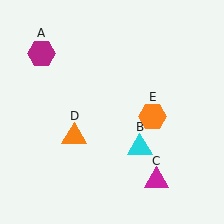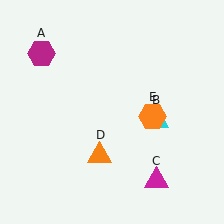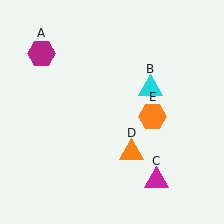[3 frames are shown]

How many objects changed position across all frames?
2 objects changed position: cyan triangle (object B), orange triangle (object D).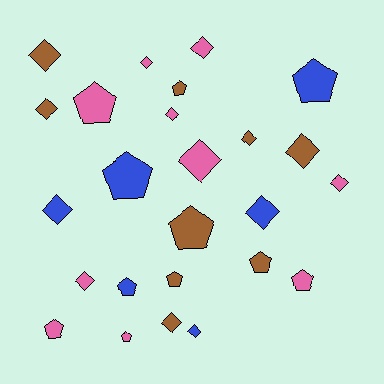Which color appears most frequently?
Pink, with 10 objects.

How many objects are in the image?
There are 25 objects.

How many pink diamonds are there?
There are 6 pink diamonds.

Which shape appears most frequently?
Diamond, with 14 objects.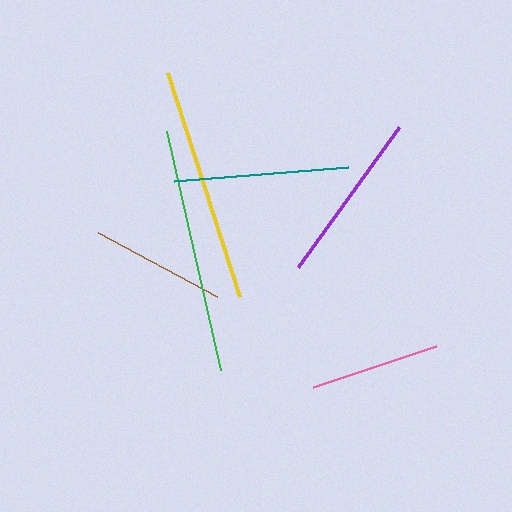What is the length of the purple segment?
The purple segment is approximately 173 pixels long.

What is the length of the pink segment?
The pink segment is approximately 130 pixels long.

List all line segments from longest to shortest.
From longest to shortest: green, yellow, teal, purple, brown, pink.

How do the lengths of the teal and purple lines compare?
The teal and purple lines are approximately the same length.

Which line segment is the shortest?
The pink line is the shortest at approximately 130 pixels.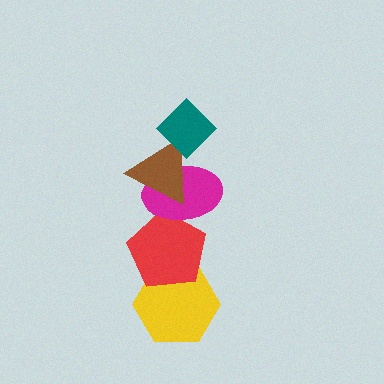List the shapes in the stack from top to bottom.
From top to bottom: the teal diamond, the brown triangle, the magenta ellipse, the red pentagon, the yellow hexagon.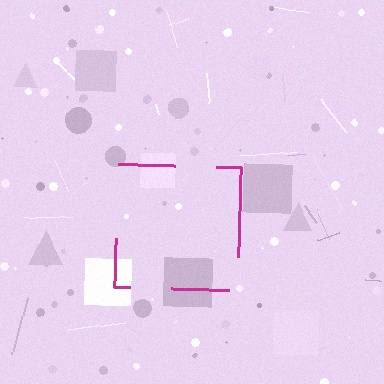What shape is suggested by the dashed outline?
The dashed outline suggests a square.